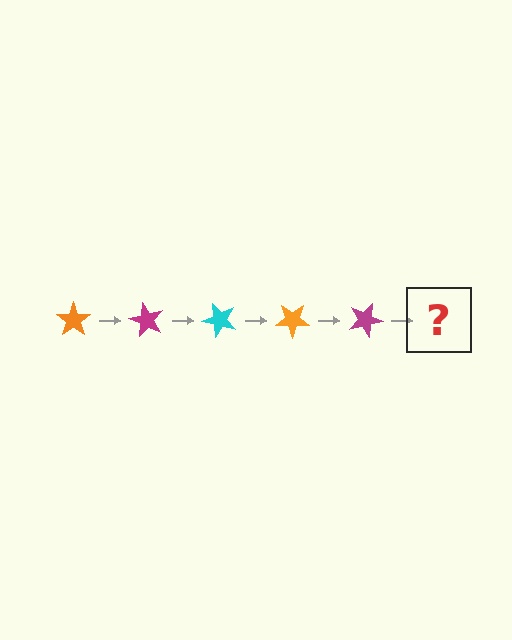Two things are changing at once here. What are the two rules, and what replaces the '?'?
The two rules are that it rotates 60 degrees each step and the color cycles through orange, magenta, and cyan. The '?' should be a cyan star, rotated 300 degrees from the start.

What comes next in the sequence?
The next element should be a cyan star, rotated 300 degrees from the start.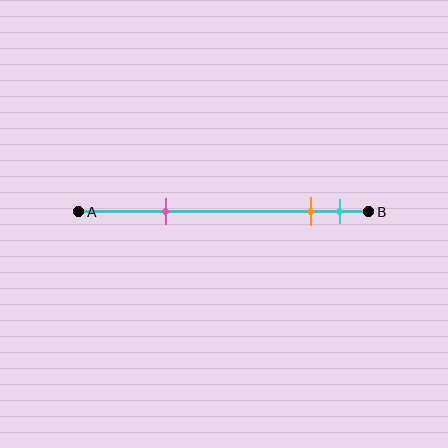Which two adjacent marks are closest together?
The orange and cyan marks are the closest adjacent pair.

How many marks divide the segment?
There are 3 marks dividing the segment.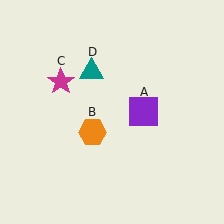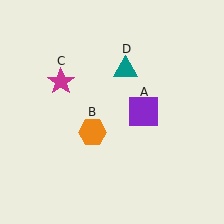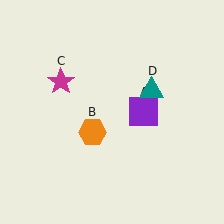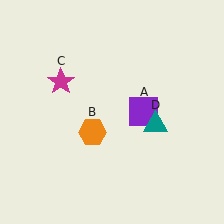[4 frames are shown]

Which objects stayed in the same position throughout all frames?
Purple square (object A) and orange hexagon (object B) and magenta star (object C) remained stationary.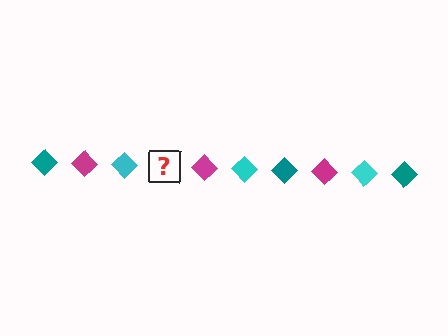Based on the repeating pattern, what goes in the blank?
The blank should be a teal diamond.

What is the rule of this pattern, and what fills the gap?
The rule is that the pattern cycles through teal, magenta, cyan diamonds. The gap should be filled with a teal diamond.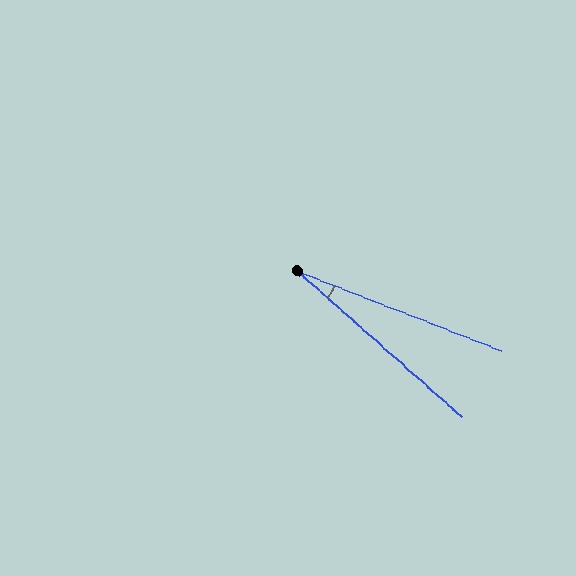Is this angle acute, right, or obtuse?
It is acute.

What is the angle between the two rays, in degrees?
Approximately 21 degrees.